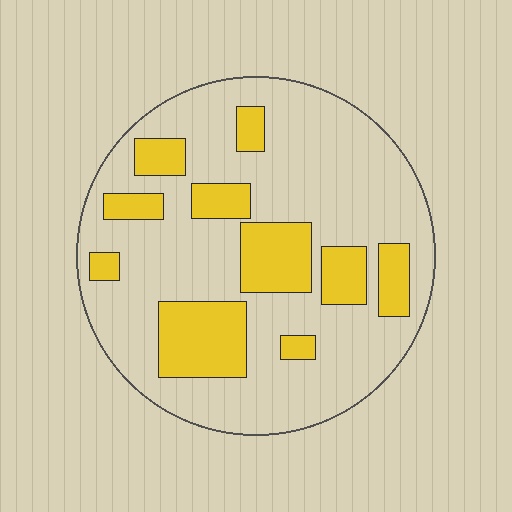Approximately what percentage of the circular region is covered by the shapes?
Approximately 25%.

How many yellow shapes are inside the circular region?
10.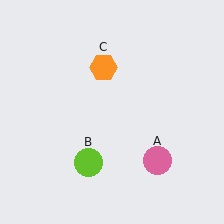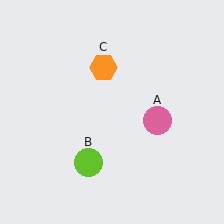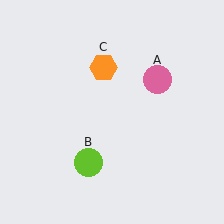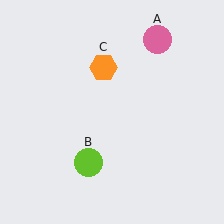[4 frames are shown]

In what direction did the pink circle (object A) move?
The pink circle (object A) moved up.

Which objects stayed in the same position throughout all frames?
Lime circle (object B) and orange hexagon (object C) remained stationary.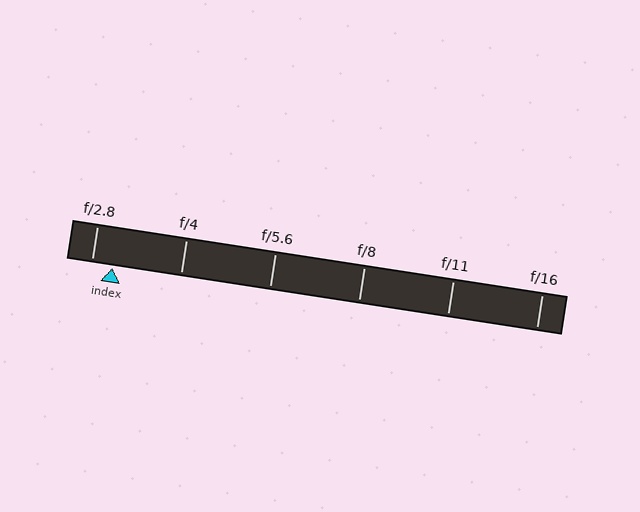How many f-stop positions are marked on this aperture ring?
There are 6 f-stop positions marked.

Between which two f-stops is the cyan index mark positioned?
The index mark is between f/2.8 and f/4.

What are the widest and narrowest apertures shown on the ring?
The widest aperture shown is f/2.8 and the narrowest is f/16.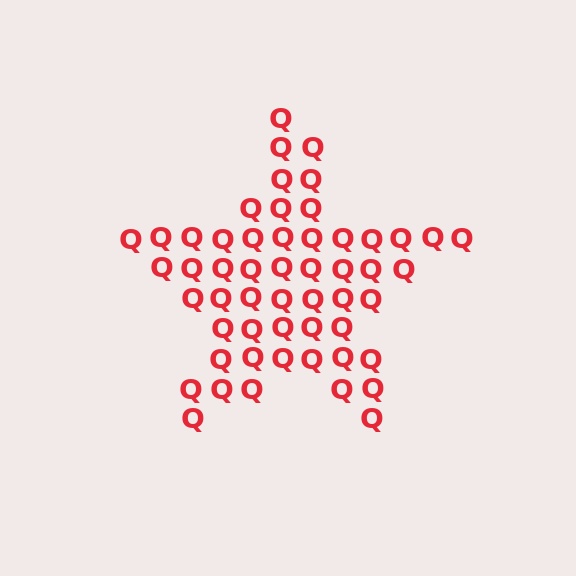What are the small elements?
The small elements are letter Q's.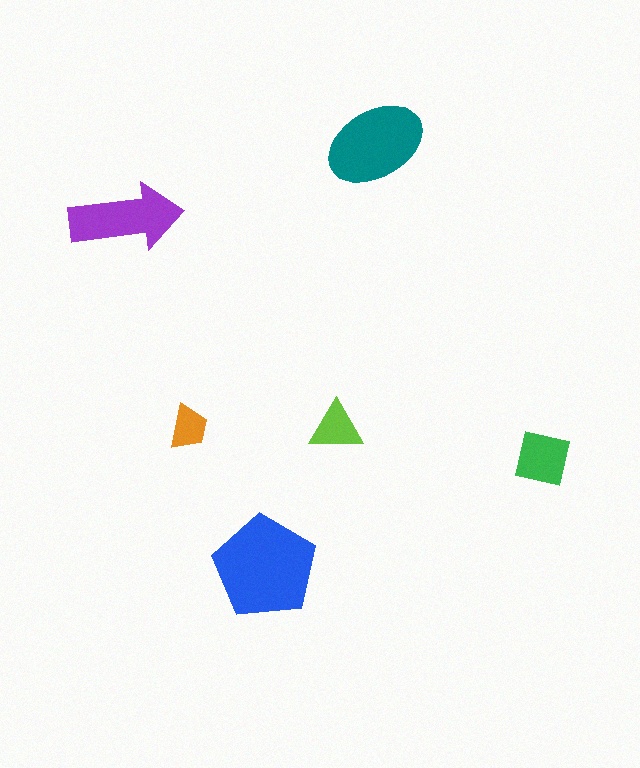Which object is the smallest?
The orange trapezoid.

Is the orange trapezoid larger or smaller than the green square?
Smaller.